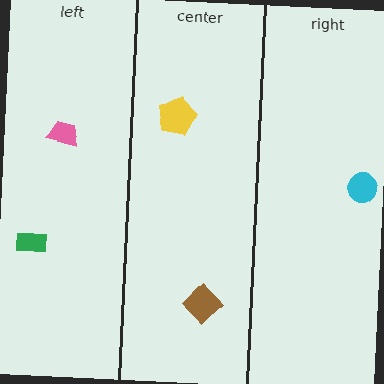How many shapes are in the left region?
2.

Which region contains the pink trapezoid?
The left region.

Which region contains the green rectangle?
The left region.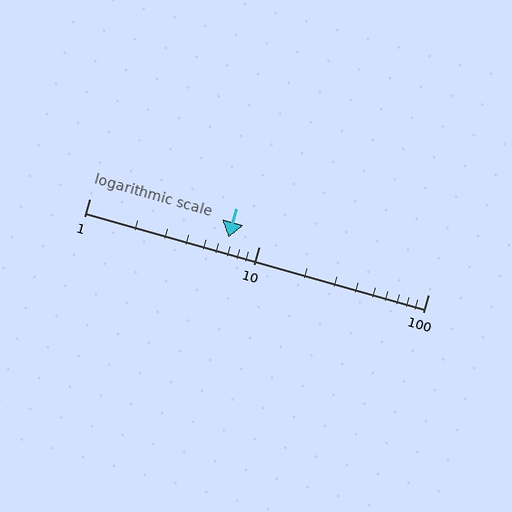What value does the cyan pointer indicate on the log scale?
The pointer indicates approximately 6.6.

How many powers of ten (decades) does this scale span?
The scale spans 2 decades, from 1 to 100.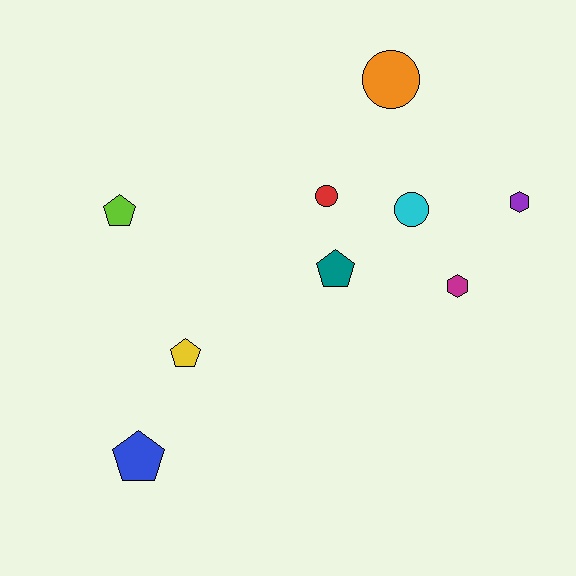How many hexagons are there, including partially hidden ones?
There are 2 hexagons.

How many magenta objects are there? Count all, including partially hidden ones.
There is 1 magenta object.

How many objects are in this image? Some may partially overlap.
There are 9 objects.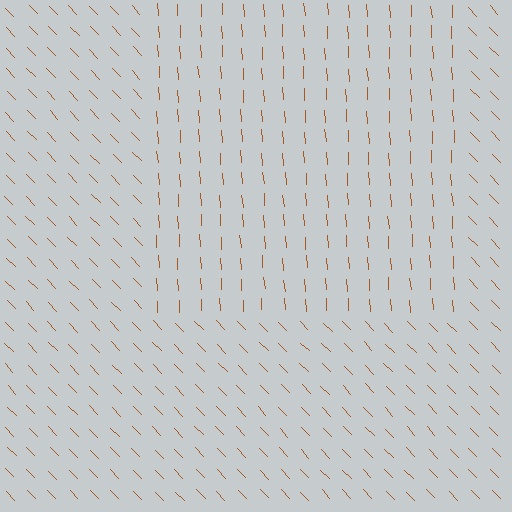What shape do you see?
I see a rectangle.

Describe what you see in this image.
The image is filled with small brown line segments. A rectangle region in the image has lines oriented differently from the surrounding lines, creating a visible texture boundary.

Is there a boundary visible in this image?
Yes, there is a texture boundary formed by a change in line orientation.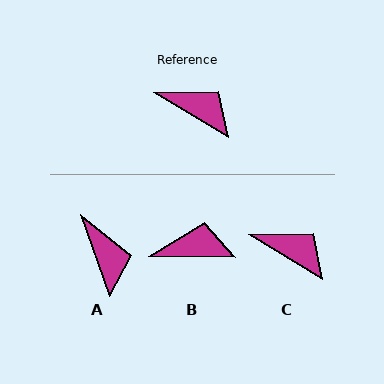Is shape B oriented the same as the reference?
No, it is off by about 31 degrees.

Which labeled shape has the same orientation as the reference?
C.